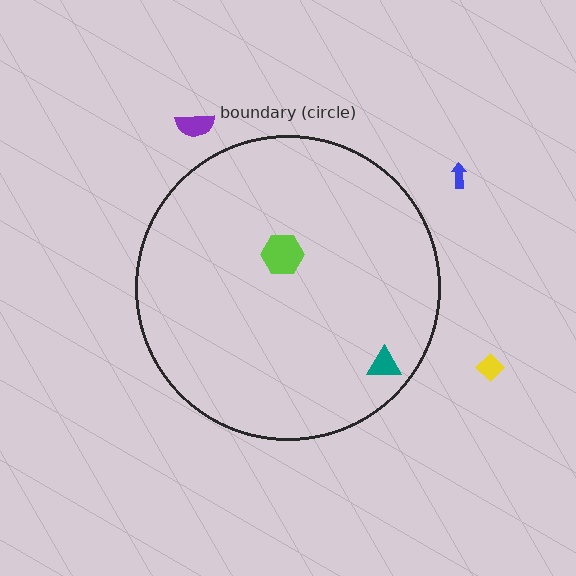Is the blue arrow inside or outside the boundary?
Outside.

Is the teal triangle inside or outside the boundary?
Inside.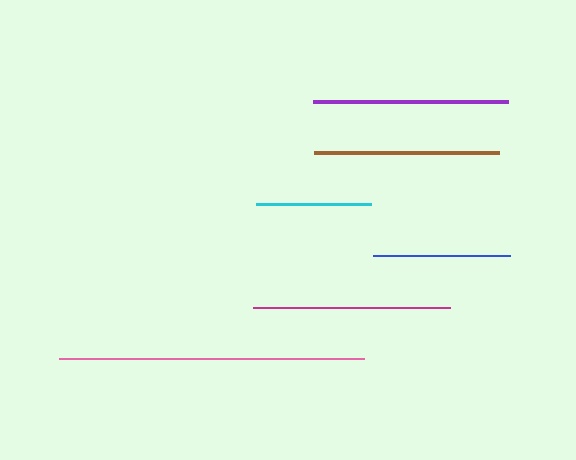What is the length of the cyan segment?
The cyan segment is approximately 115 pixels long.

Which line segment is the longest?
The pink line is the longest at approximately 305 pixels.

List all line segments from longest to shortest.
From longest to shortest: pink, magenta, purple, brown, blue, cyan.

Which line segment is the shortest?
The cyan line is the shortest at approximately 115 pixels.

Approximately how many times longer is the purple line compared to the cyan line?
The purple line is approximately 1.7 times the length of the cyan line.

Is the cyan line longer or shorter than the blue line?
The blue line is longer than the cyan line.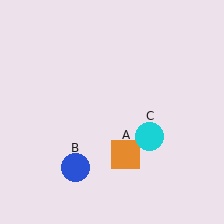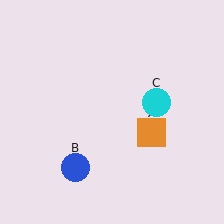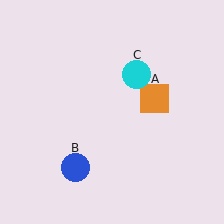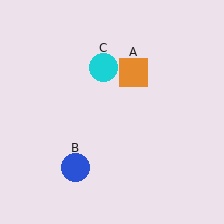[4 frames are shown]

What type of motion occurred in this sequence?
The orange square (object A), cyan circle (object C) rotated counterclockwise around the center of the scene.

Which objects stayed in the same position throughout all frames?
Blue circle (object B) remained stationary.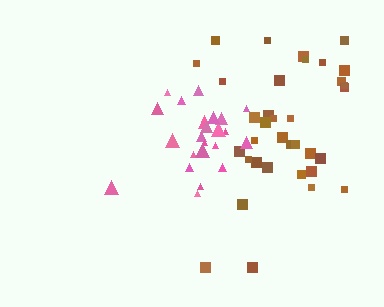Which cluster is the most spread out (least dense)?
Brown.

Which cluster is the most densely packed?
Pink.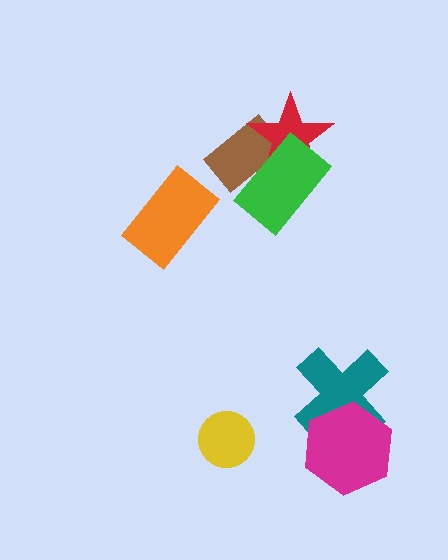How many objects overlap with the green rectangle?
2 objects overlap with the green rectangle.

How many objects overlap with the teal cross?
1 object overlaps with the teal cross.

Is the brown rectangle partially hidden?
Yes, it is partially covered by another shape.